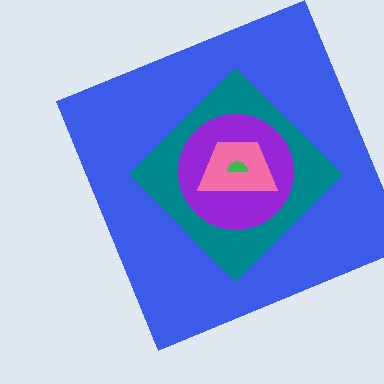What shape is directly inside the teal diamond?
The purple circle.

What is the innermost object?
The green semicircle.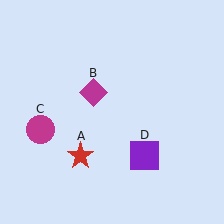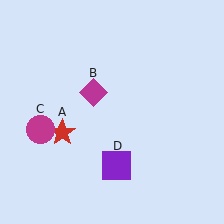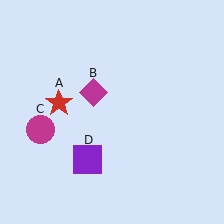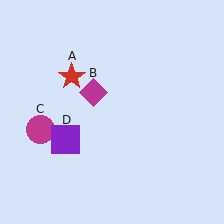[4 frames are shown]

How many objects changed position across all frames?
2 objects changed position: red star (object A), purple square (object D).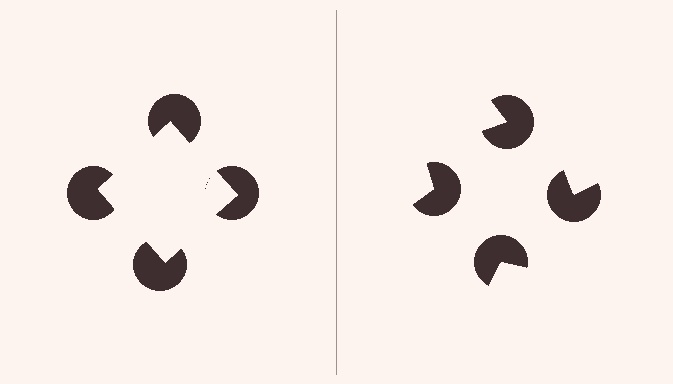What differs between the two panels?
The pac-man discs are positioned identically on both sides; only the wedge orientations differ. On the left they align to a square; on the right they are misaligned.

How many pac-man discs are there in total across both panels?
8 — 4 on each side.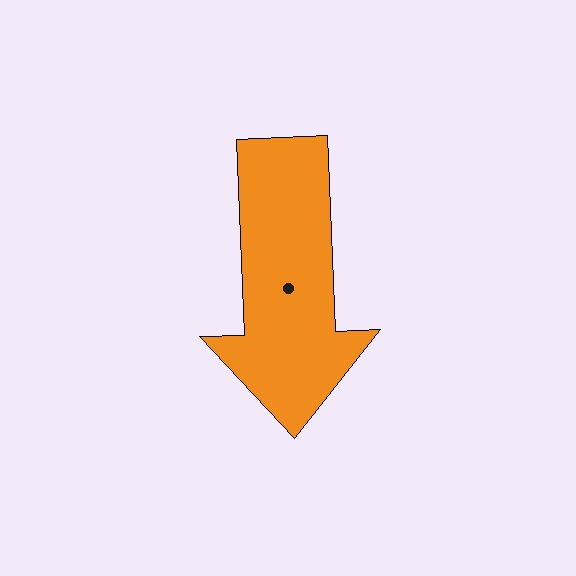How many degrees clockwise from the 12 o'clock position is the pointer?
Approximately 178 degrees.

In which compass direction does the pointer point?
South.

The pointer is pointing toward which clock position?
Roughly 6 o'clock.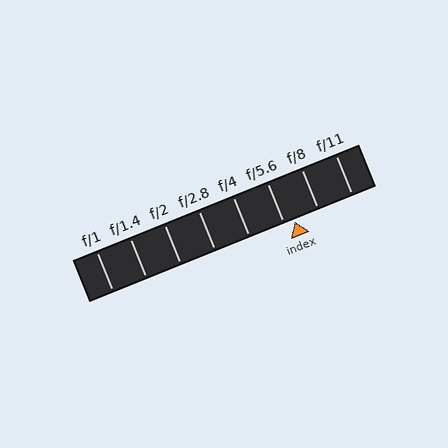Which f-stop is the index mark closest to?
The index mark is closest to f/5.6.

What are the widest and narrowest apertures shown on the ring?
The widest aperture shown is f/1 and the narrowest is f/11.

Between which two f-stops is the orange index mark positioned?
The index mark is between f/5.6 and f/8.